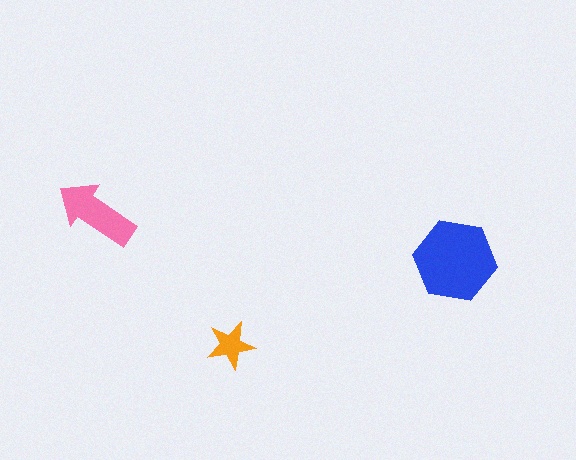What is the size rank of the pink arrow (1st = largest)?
2nd.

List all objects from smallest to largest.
The orange star, the pink arrow, the blue hexagon.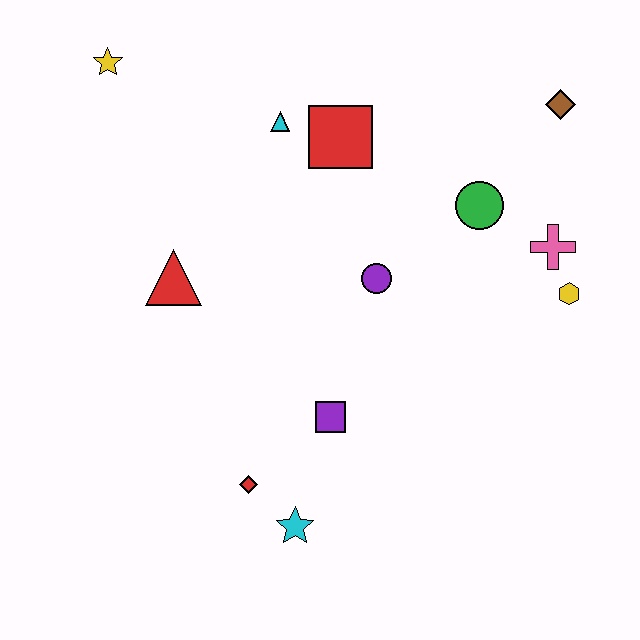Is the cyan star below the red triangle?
Yes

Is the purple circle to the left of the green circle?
Yes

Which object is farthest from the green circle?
The yellow star is farthest from the green circle.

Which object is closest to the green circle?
The pink cross is closest to the green circle.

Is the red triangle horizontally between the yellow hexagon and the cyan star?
No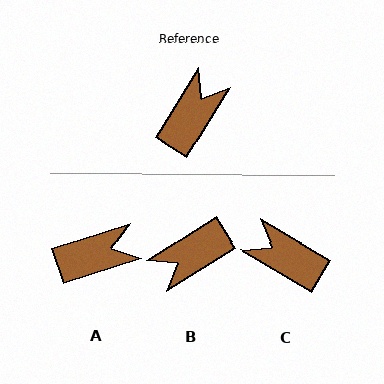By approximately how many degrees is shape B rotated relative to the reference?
Approximately 154 degrees counter-clockwise.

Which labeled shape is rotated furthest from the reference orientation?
B, about 154 degrees away.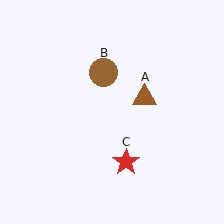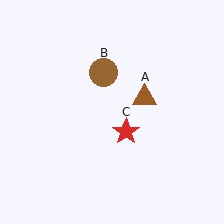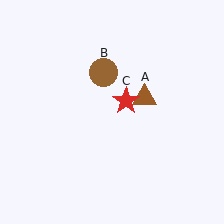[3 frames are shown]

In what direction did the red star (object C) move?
The red star (object C) moved up.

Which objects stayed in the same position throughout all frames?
Brown triangle (object A) and brown circle (object B) remained stationary.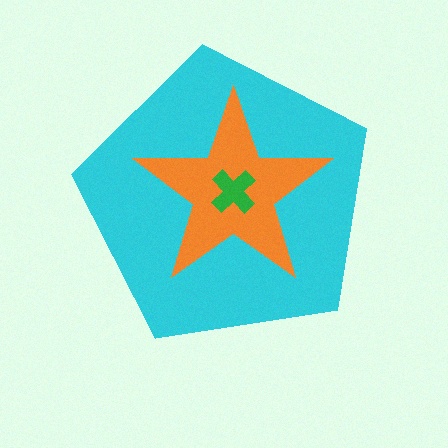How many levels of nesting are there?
3.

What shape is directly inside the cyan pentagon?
The orange star.